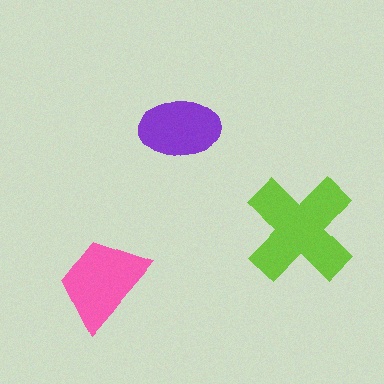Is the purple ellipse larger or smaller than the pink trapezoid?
Smaller.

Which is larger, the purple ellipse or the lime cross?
The lime cross.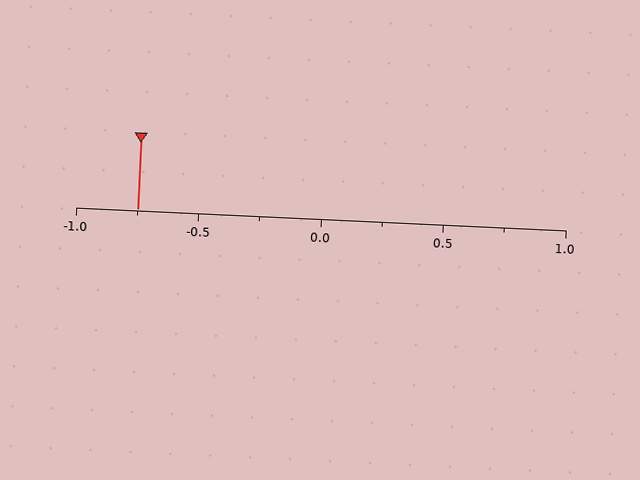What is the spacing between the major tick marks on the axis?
The major ticks are spaced 0.5 apart.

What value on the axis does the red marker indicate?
The marker indicates approximately -0.75.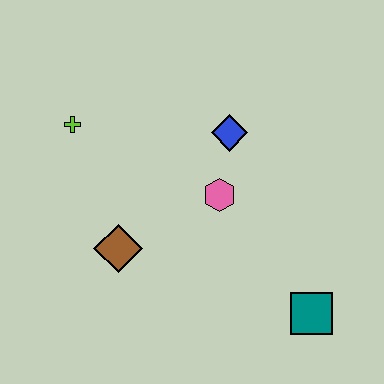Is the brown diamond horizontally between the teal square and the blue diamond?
No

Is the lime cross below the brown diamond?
No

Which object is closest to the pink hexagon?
The blue diamond is closest to the pink hexagon.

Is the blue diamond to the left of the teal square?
Yes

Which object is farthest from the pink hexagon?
The lime cross is farthest from the pink hexagon.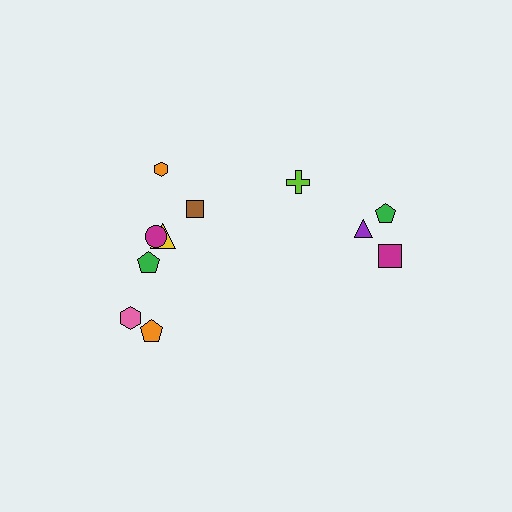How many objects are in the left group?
There are 7 objects.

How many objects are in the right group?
There are 4 objects.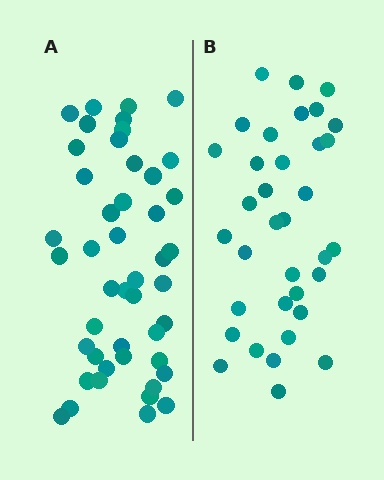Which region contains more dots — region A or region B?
Region A (the left region) has more dots.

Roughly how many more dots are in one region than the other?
Region A has roughly 12 or so more dots than region B.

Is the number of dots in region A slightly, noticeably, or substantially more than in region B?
Region A has noticeably more, but not dramatically so. The ratio is roughly 1.3 to 1.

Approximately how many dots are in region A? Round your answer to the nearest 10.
About 50 dots. (The exact count is 46, which rounds to 50.)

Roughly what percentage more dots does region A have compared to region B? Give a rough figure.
About 30% more.